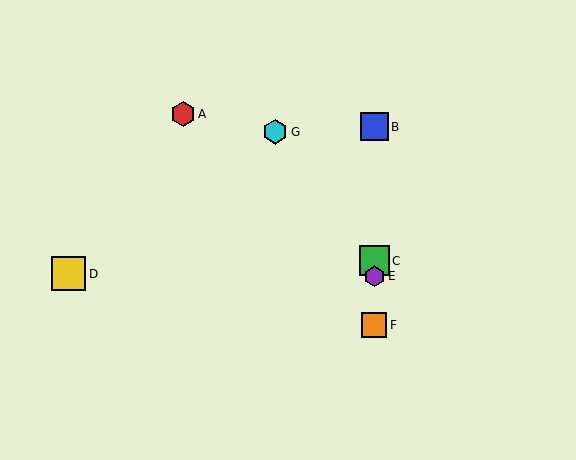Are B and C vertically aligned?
Yes, both are at x≈374.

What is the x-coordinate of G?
Object G is at x≈275.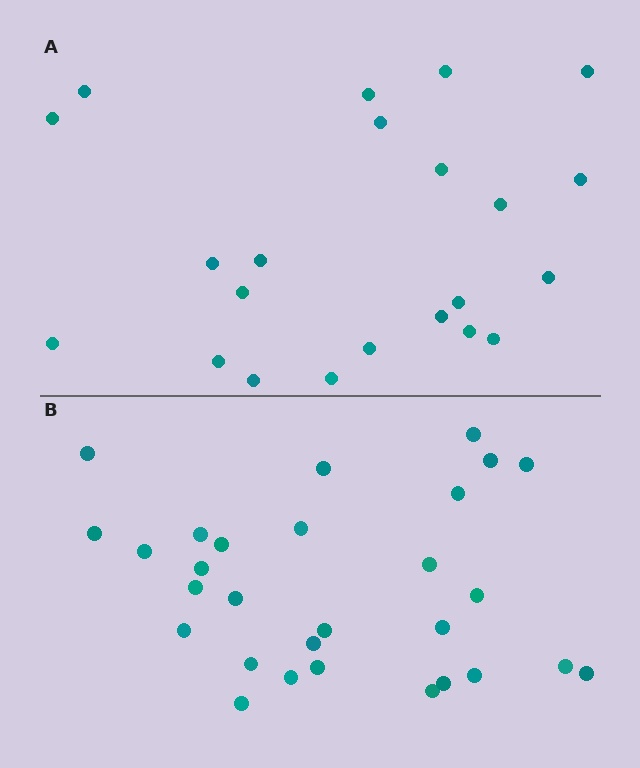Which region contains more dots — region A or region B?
Region B (the bottom region) has more dots.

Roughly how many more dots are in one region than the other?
Region B has roughly 8 or so more dots than region A.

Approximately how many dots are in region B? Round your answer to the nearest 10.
About 30 dots. (The exact count is 29, which rounds to 30.)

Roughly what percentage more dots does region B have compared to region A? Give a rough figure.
About 30% more.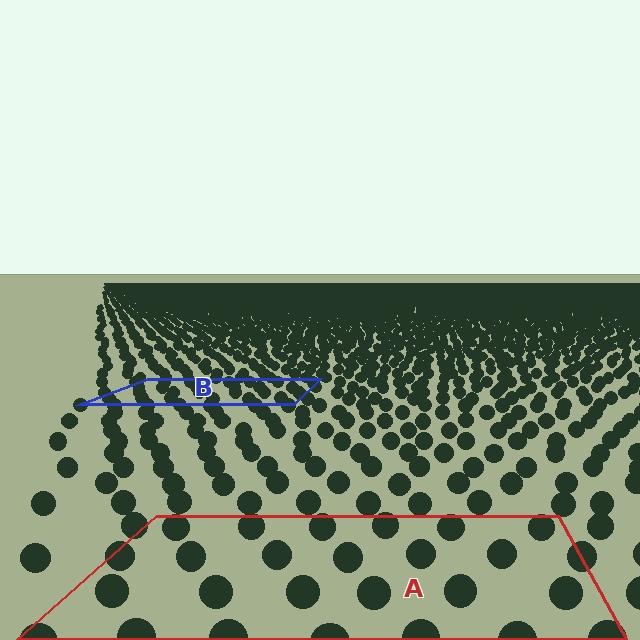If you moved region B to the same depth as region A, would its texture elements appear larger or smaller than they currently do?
They would appear larger. At a closer depth, the same texture elements are projected at a bigger on-screen size.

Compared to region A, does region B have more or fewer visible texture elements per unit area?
Region B has more texture elements per unit area — they are packed more densely because it is farther away.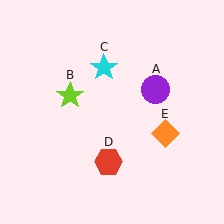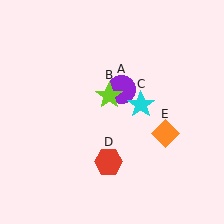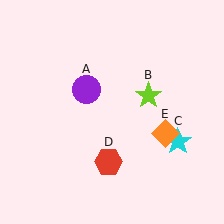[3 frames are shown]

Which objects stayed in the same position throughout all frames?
Red hexagon (object D) and orange diamond (object E) remained stationary.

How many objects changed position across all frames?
3 objects changed position: purple circle (object A), lime star (object B), cyan star (object C).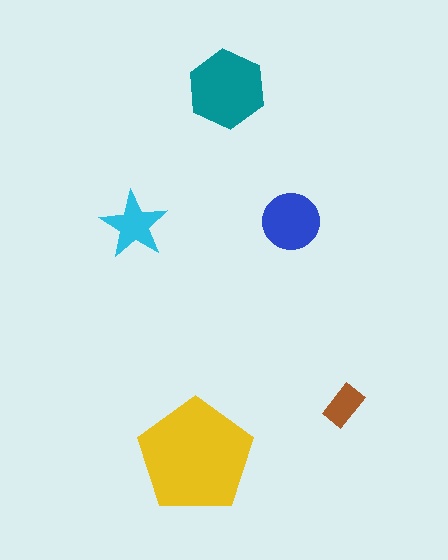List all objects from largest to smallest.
The yellow pentagon, the teal hexagon, the blue circle, the cyan star, the brown rectangle.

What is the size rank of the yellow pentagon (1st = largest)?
1st.